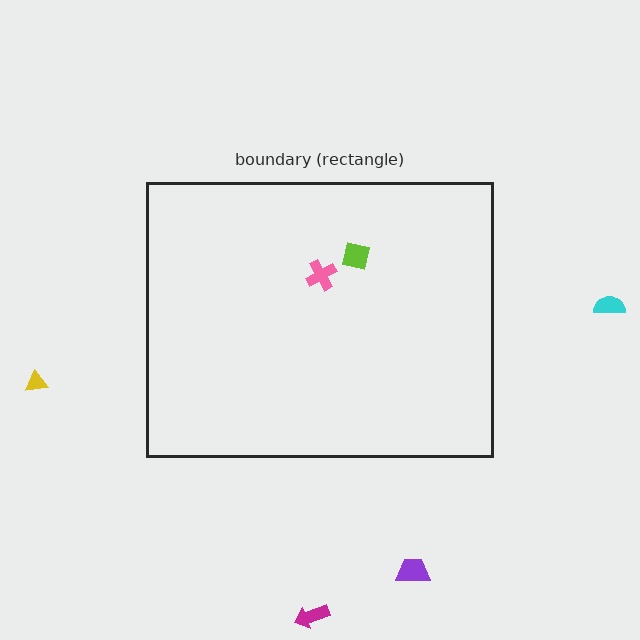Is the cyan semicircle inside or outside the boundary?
Outside.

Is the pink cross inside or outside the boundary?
Inside.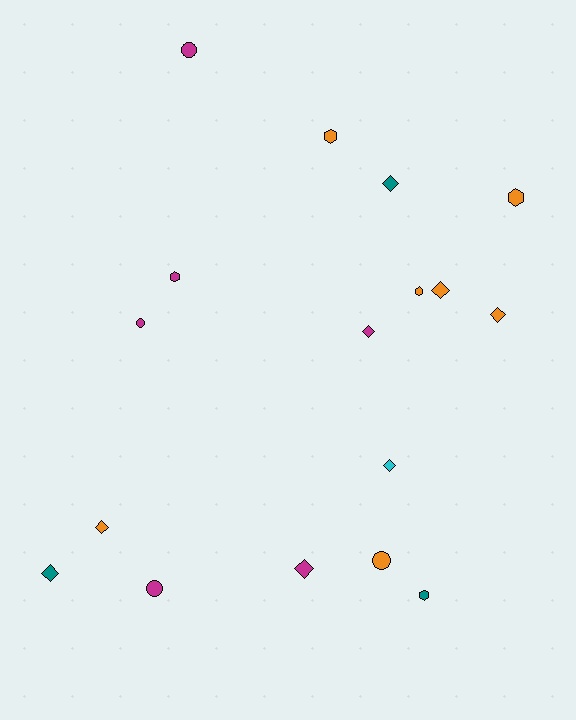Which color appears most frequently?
Orange, with 7 objects.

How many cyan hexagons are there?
There are no cyan hexagons.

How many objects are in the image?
There are 17 objects.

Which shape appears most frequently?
Diamond, with 8 objects.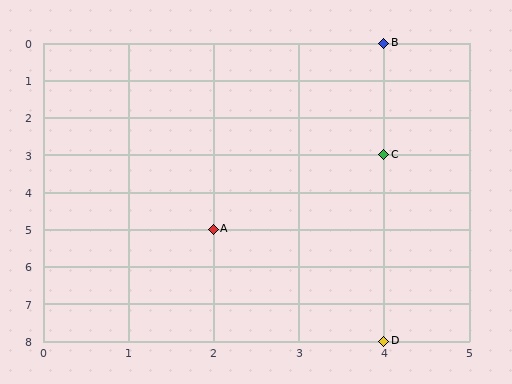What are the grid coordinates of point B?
Point B is at grid coordinates (4, 0).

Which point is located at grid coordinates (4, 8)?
Point D is at (4, 8).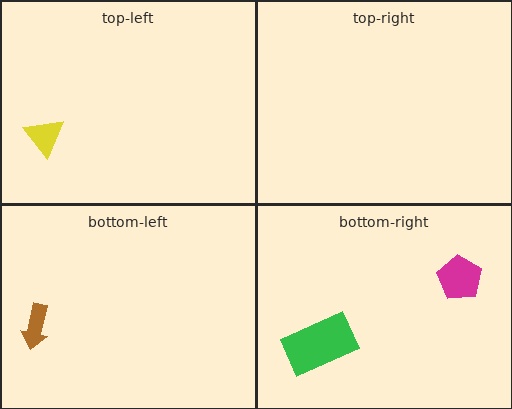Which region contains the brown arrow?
The bottom-left region.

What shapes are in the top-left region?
The yellow triangle.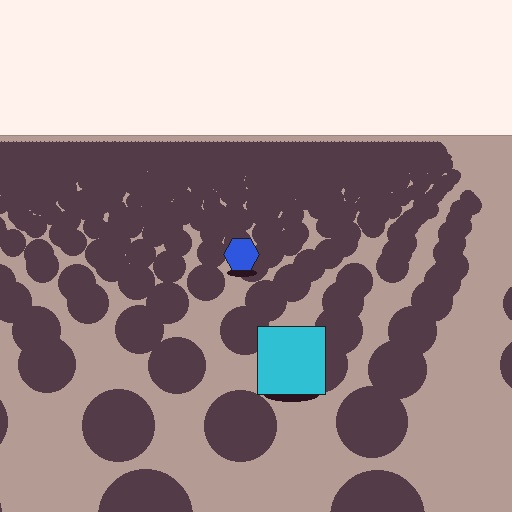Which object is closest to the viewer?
The cyan square is closest. The texture marks near it are larger and more spread out.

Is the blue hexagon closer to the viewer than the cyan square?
No. The cyan square is closer — you can tell from the texture gradient: the ground texture is coarser near it.